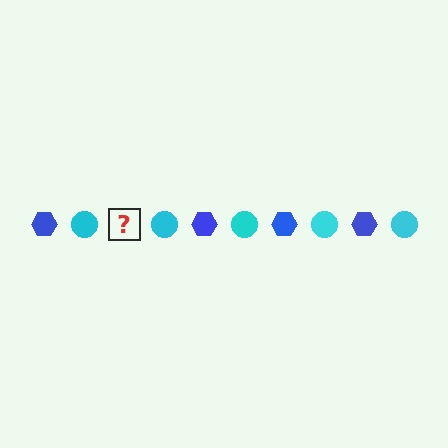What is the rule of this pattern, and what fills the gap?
The rule is that the pattern alternates between blue hexagon and cyan circle. The gap should be filled with a blue hexagon.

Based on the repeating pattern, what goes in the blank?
The blank should be a blue hexagon.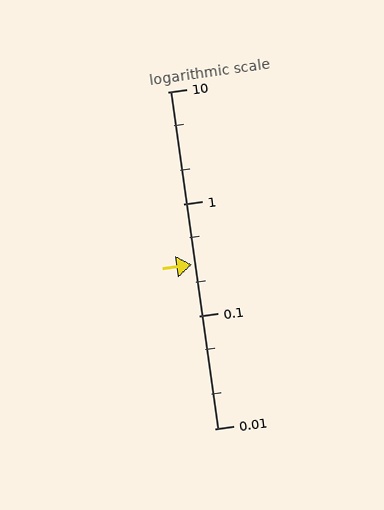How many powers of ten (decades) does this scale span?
The scale spans 3 decades, from 0.01 to 10.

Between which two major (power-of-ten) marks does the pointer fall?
The pointer is between 0.1 and 1.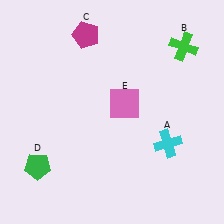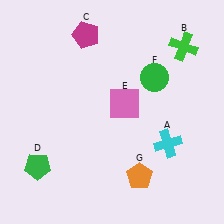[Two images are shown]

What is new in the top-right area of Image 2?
A green circle (F) was added in the top-right area of Image 2.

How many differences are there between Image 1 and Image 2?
There are 2 differences between the two images.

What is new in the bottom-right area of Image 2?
An orange pentagon (G) was added in the bottom-right area of Image 2.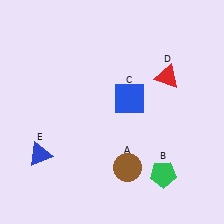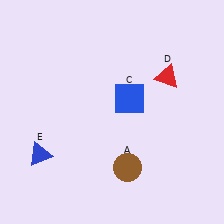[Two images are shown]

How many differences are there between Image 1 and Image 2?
There is 1 difference between the two images.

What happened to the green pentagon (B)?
The green pentagon (B) was removed in Image 2. It was in the bottom-right area of Image 1.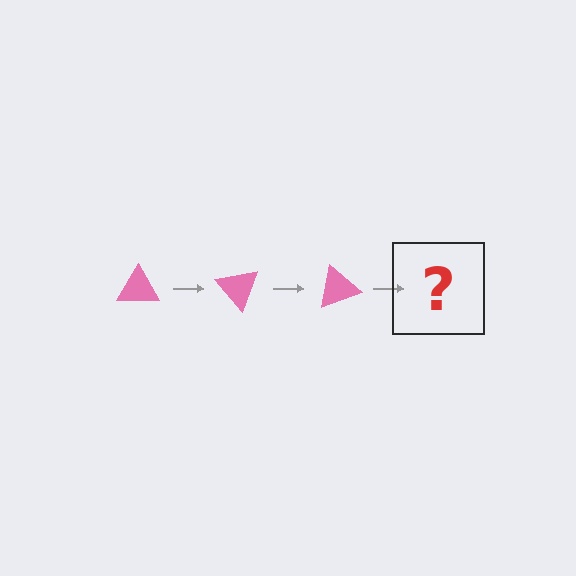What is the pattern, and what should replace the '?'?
The pattern is that the triangle rotates 50 degrees each step. The '?' should be a pink triangle rotated 150 degrees.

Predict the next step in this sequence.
The next step is a pink triangle rotated 150 degrees.